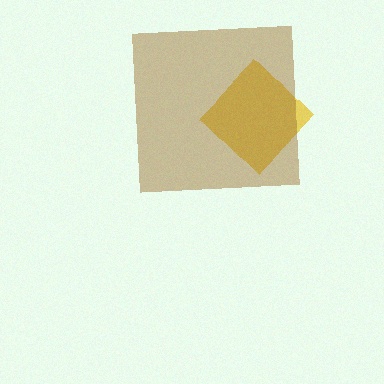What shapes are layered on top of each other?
The layered shapes are: a yellow diamond, a brown square.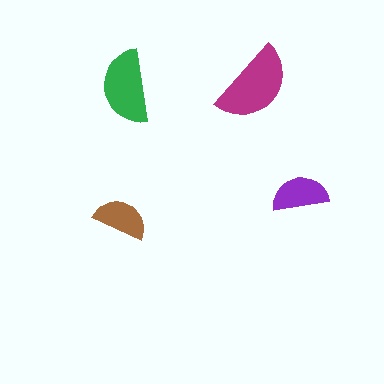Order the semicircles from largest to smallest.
the magenta one, the green one, the purple one, the brown one.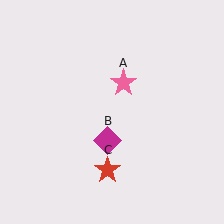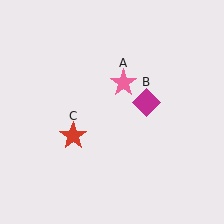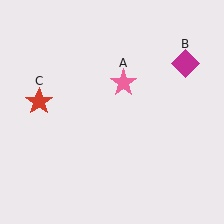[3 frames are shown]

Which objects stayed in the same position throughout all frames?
Pink star (object A) remained stationary.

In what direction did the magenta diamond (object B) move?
The magenta diamond (object B) moved up and to the right.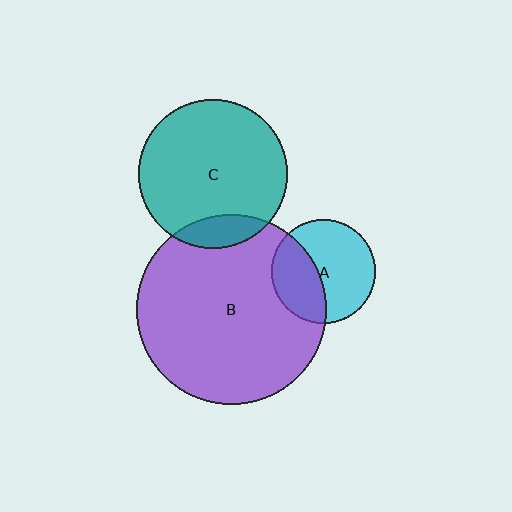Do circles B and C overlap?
Yes.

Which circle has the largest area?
Circle B (purple).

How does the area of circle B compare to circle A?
Approximately 3.3 times.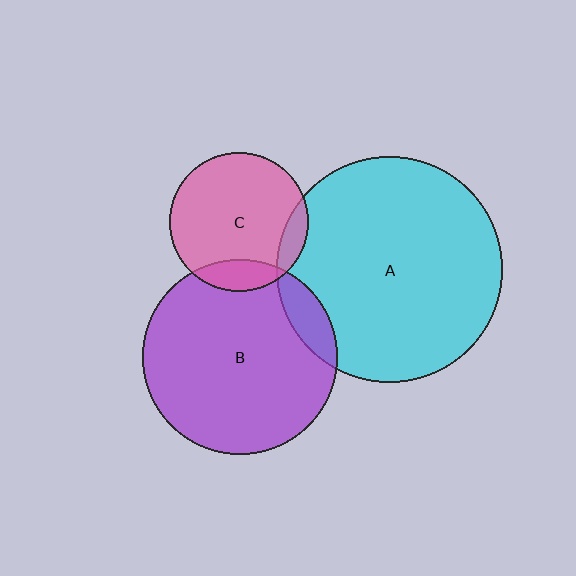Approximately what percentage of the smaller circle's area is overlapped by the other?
Approximately 10%.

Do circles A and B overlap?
Yes.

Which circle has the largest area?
Circle A (cyan).